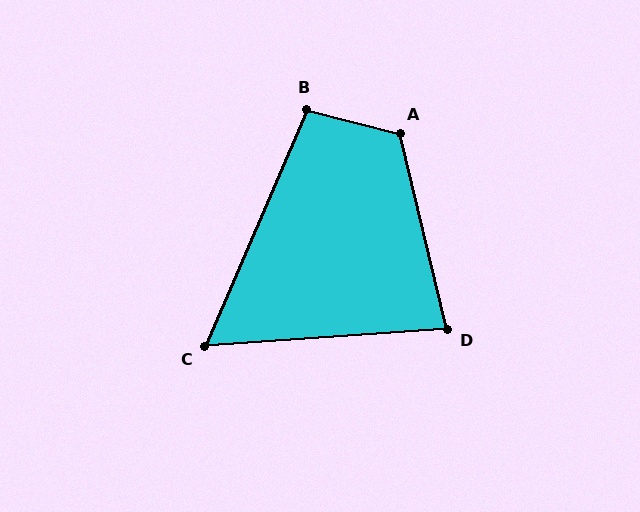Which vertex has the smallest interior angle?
C, at approximately 63 degrees.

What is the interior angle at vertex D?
Approximately 81 degrees (acute).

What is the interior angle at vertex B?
Approximately 99 degrees (obtuse).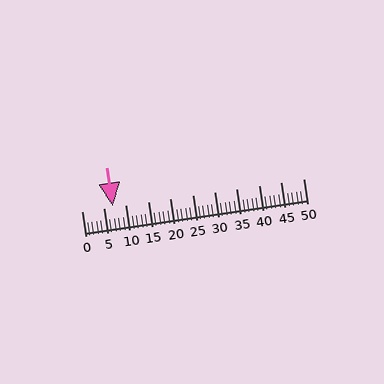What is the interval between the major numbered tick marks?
The major tick marks are spaced 5 units apart.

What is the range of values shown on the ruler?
The ruler shows values from 0 to 50.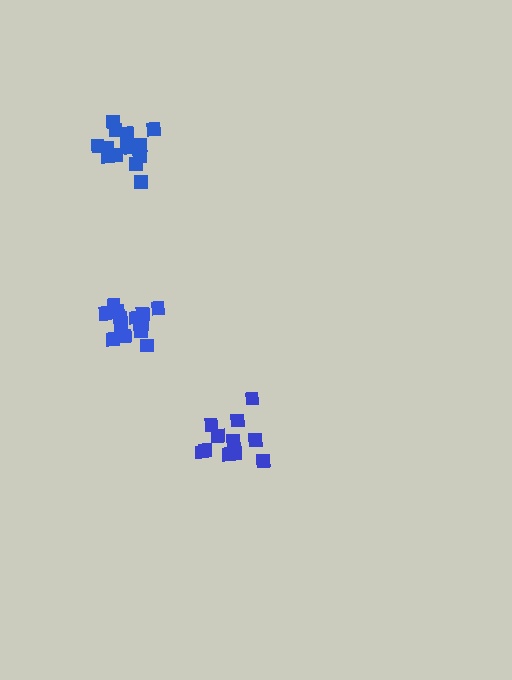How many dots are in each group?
Group 1: 11 dots, Group 2: 15 dots, Group 3: 16 dots (42 total).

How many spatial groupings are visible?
There are 3 spatial groupings.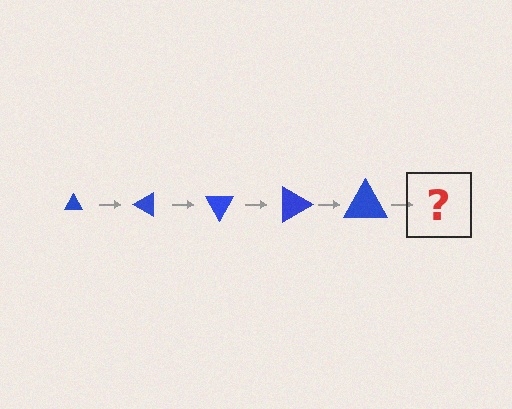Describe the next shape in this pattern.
It should be a triangle, larger than the previous one and rotated 150 degrees from the start.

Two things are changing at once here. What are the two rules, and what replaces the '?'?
The two rules are that the triangle grows larger each step and it rotates 30 degrees each step. The '?' should be a triangle, larger than the previous one and rotated 150 degrees from the start.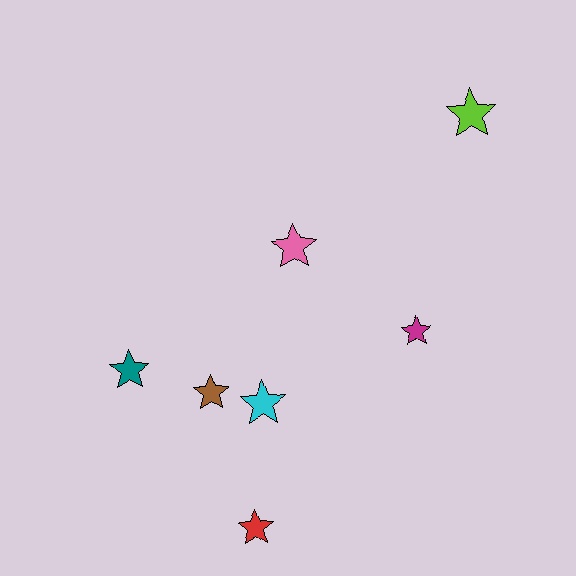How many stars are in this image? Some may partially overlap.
There are 7 stars.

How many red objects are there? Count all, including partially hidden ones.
There is 1 red object.